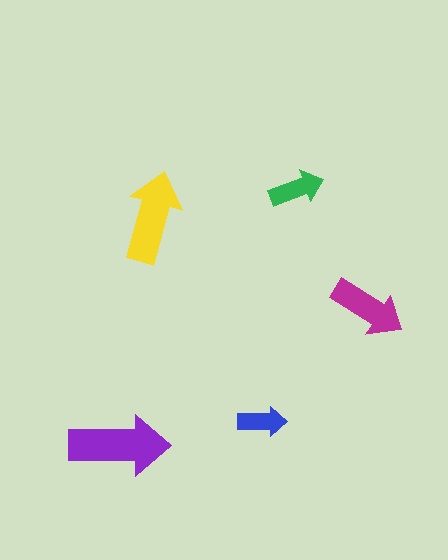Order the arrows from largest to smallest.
the purple one, the yellow one, the magenta one, the green one, the blue one.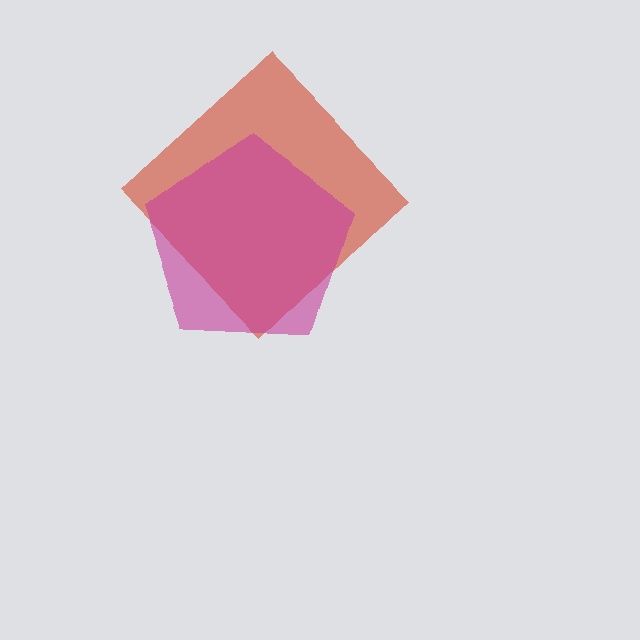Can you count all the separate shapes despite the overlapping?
Yes, there are 2 separate shapes.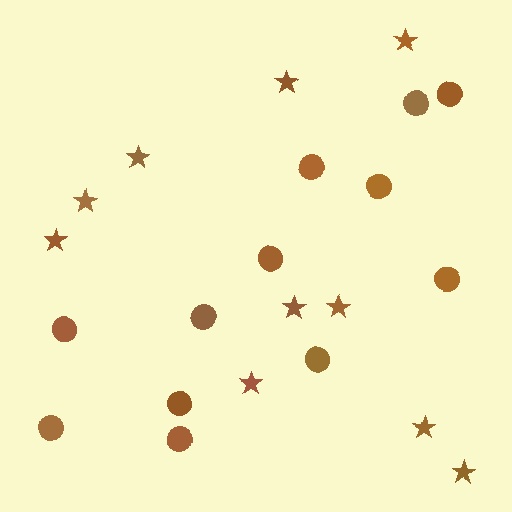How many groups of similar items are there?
There are 2 groups: one group of circles (12) and one group of stars (10).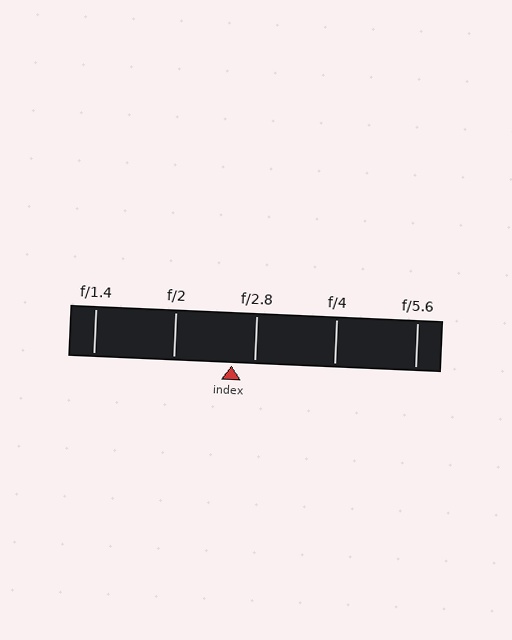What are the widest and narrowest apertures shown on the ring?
The widest aperture shown is f/1.4 and the narrowest is f/5.6.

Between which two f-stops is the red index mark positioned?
The index mark is between f/2 and f/2.8.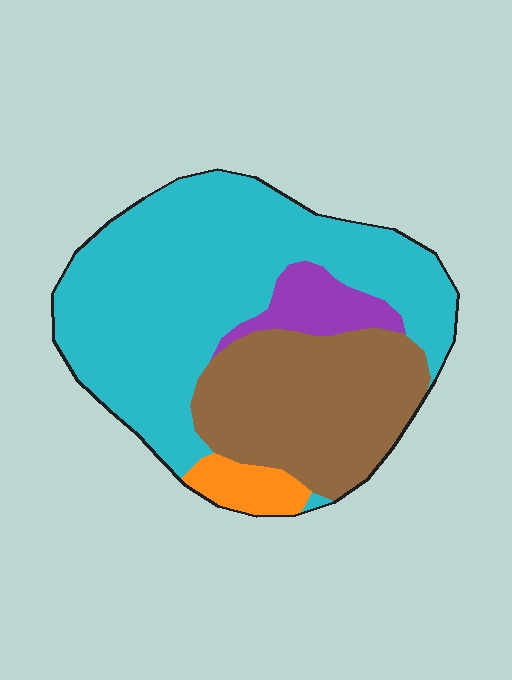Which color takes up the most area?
Cyan, at roughly 55%.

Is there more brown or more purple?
Brown.